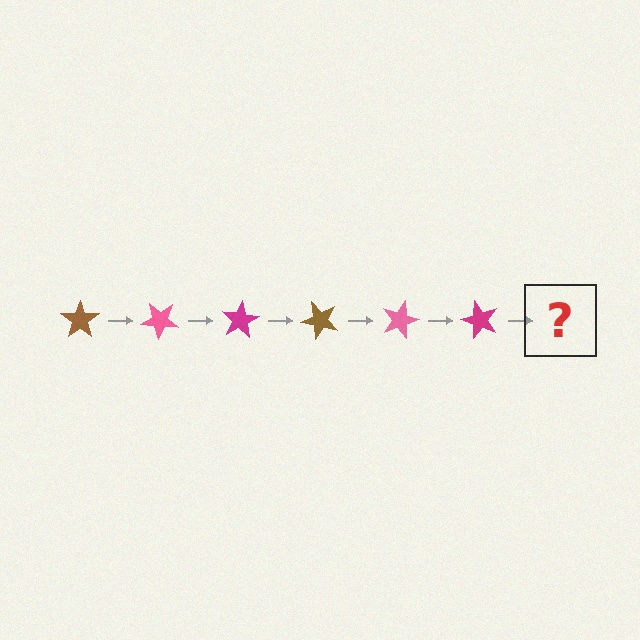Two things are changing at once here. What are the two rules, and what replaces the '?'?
The two rules are that it rotates 40 degrees each step and the color cycles through brown, pink, and magenta. The '?' should be a brown star, rotated 240 degrees from the start.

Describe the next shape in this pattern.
It should be a brown star, rotated 240 degrees from the start.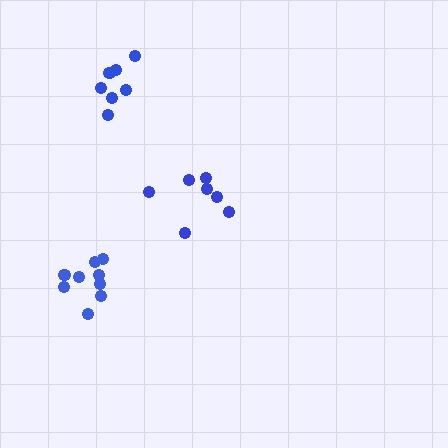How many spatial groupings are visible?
There are 3 spatial groupings.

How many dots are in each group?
Group 1: 7 dots, Group 2: 9 dots, Group 3: 7 dots (23 total).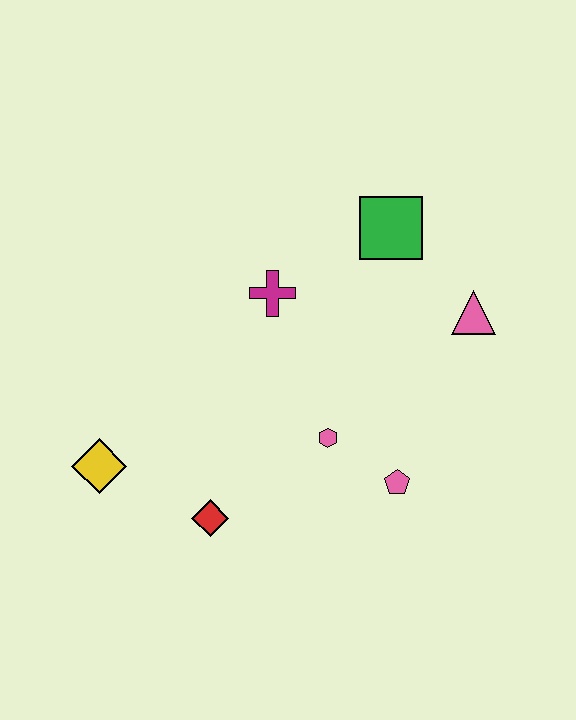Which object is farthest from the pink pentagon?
The yellow diamond is farthest from the pink pentagon.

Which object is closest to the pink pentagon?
The pink hexagon is closest to the pink pentagon.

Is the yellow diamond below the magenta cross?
Yes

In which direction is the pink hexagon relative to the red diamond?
The pink hexagon is to the right of the red diamond.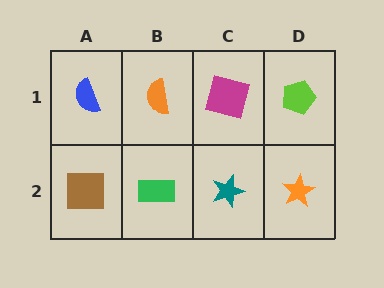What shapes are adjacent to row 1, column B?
A green rectangle (row 2, column B), a blue semicircle (row 1, column A), a magenta square (row 1, column C).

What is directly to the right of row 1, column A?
An orange semicircle.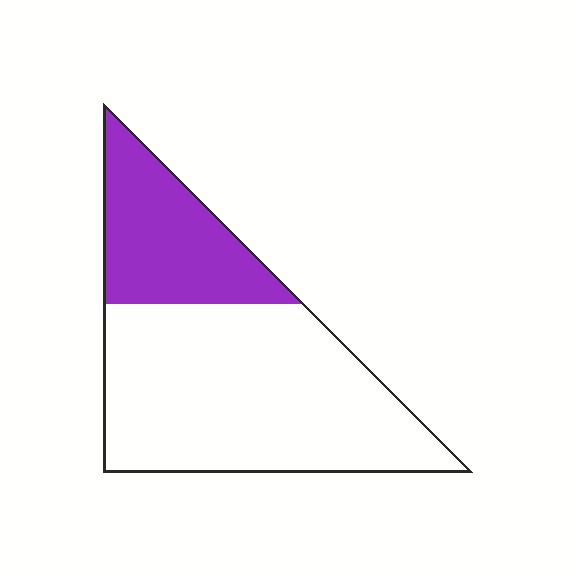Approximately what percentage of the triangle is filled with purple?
Approximately 30%.